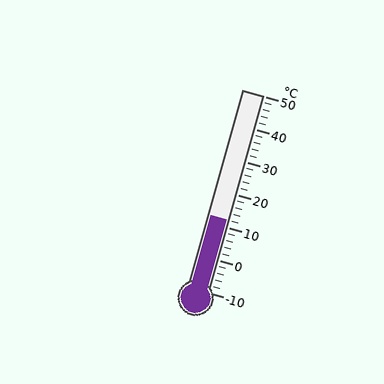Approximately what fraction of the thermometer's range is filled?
The thermometer is filled to approximately 35% of its range.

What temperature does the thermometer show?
The thermometer shows approximately 12°C.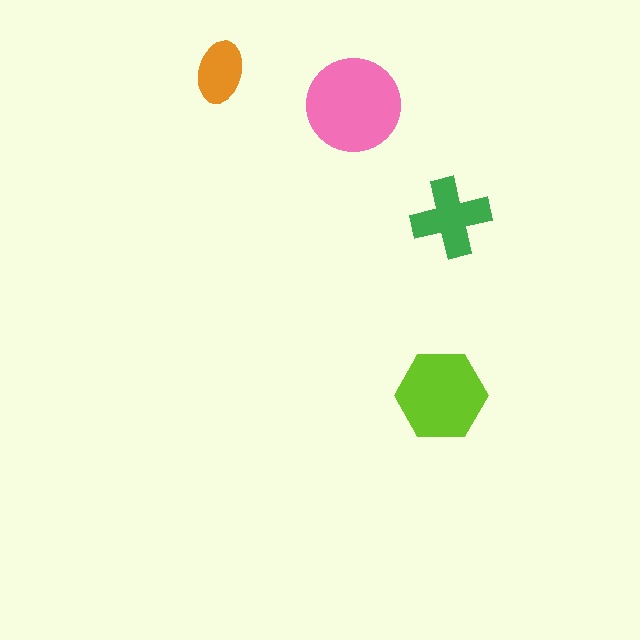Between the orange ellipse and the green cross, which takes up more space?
The green cross.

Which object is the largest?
The pink circle.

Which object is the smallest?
The orange ellipse.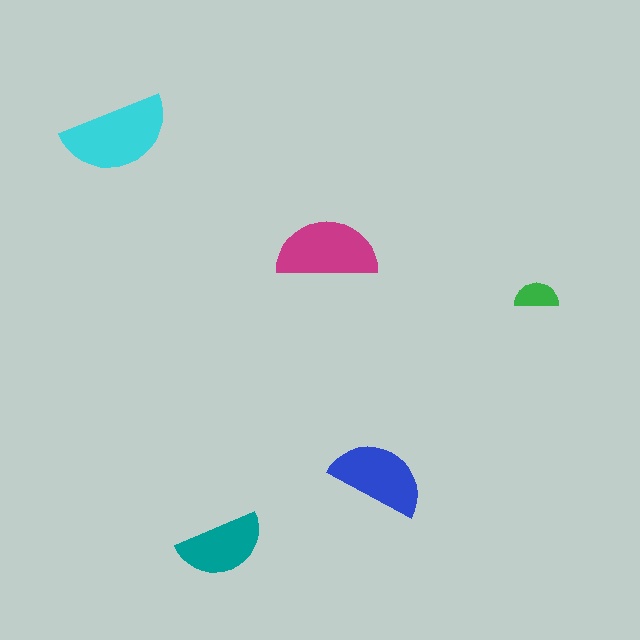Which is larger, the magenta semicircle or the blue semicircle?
The magenta one.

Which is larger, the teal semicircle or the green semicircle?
The teal one.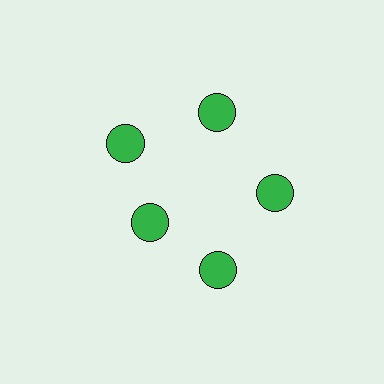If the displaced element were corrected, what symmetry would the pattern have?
It would have 5-fold rotational symmetry — the pattern would map onto itself every 72 degrees.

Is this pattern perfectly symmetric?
No. The 5 green circles are arranged in a ring, but one element near the 8 o'clock position is pulled inward toward the center, breaking the 5-fold rotational symmetry.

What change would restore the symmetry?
The symmetry would be restored by moving it outward, back onto the ring so that all 5 circles sit at equal angles and equal distance from the center.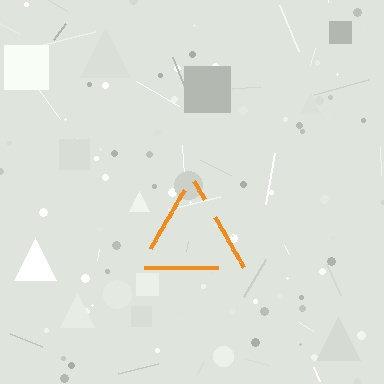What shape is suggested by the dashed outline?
The dashed outline suggests a triangle.